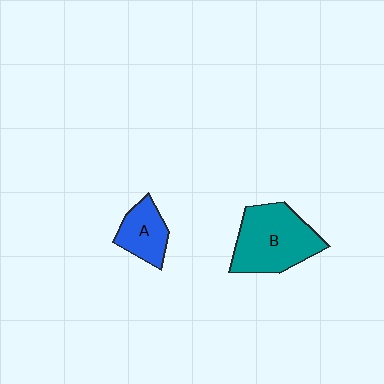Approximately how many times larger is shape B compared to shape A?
Approximately 2.0 times.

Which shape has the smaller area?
Shape A (blue).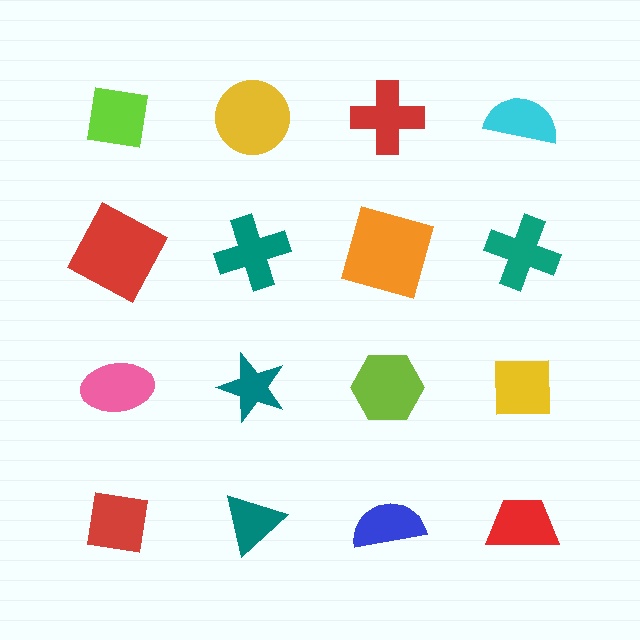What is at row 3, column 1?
A pink ellipse.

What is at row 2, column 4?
A teal cross.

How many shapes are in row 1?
4 shapes.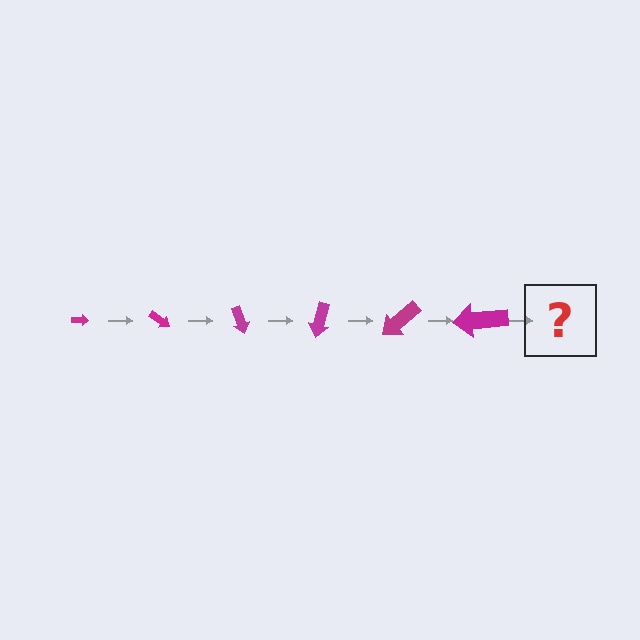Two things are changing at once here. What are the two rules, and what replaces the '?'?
The two rules are that the arrow grows larger each step and it rotates 35 degrees each step. The '?' should be an arrow, larger than the previous one and rotated 210 degrees from the start.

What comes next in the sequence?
The next element should be an arrow, larger than the previous one and rotated 210 degrees from the start.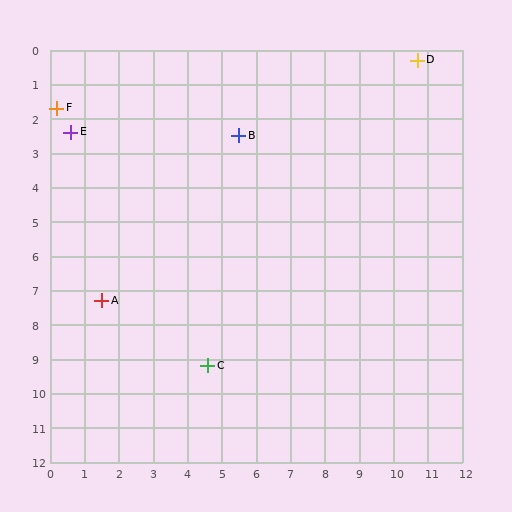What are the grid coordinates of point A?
Point A is at approximately (1.5, 7.3).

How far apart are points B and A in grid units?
Points B and A are about 6.2 grid units apart.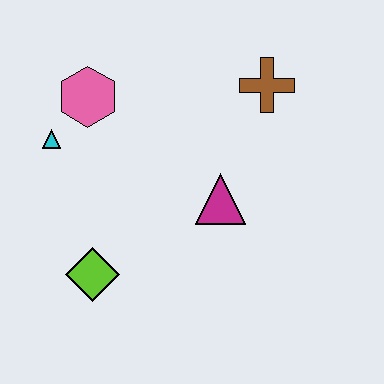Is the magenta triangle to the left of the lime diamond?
No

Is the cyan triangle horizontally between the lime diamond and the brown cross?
No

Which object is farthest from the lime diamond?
The brown cross is farthest from the lime diamond.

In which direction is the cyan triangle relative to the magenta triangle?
The cyan triangle is to the left of the magenta triangle.